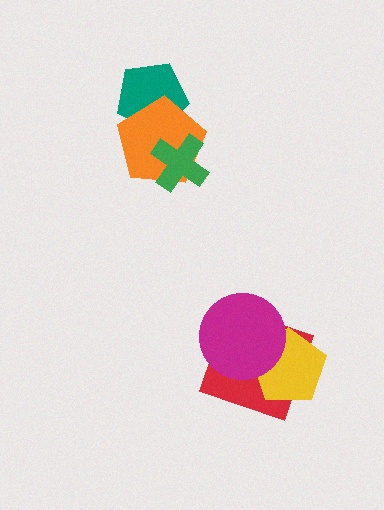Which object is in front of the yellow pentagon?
The magenta circle is in front of the yellow pentagon.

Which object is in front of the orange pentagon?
The green cross is in front of the orange pentagon.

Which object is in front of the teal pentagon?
The orange pentagon is in front of the teal pentagon.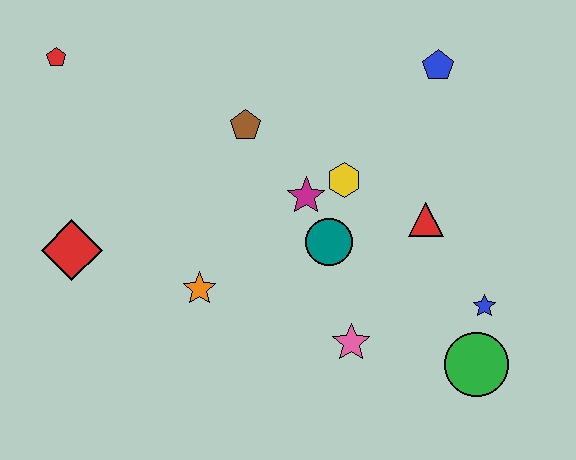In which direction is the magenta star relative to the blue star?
The magenta star is to the left of the blue star.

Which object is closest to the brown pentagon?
The magenta star is closest to the brown pentagon.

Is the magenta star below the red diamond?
No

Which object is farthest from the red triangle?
The red pentagon is farthest from the red triangle.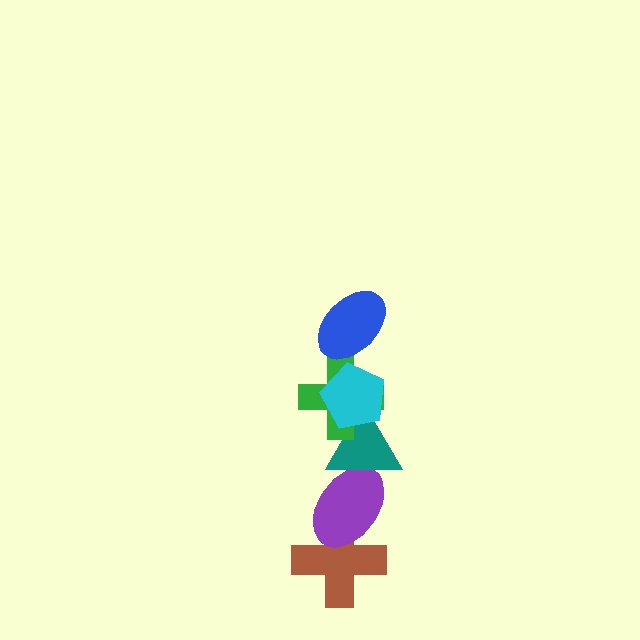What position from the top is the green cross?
The green cross is 3rd from the top.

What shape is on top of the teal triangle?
The green cross is on top of the teal triangle.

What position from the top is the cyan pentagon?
The cyan pentagon is 2nd from the top.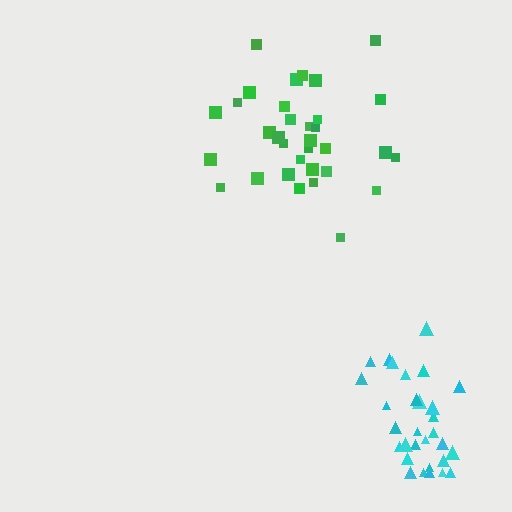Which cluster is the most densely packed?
Green.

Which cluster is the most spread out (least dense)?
Cyan.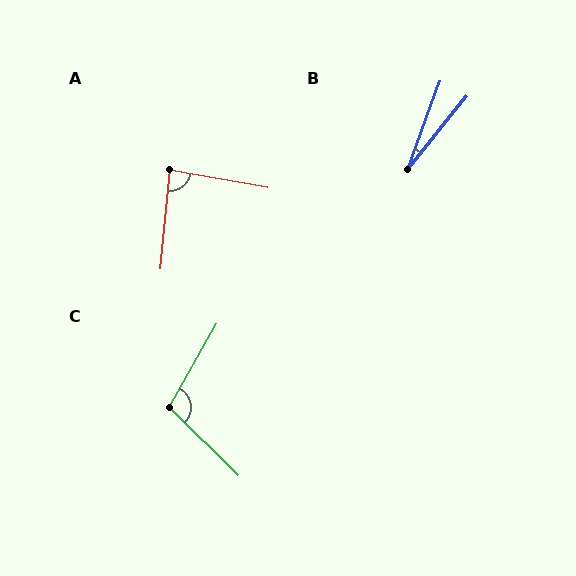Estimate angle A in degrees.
Approximately 85 degrees.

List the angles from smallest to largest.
B (19°), A (85°), C (105°).